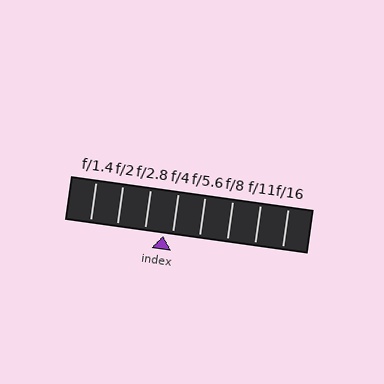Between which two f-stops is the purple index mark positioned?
The index mark is between f/2.8 and f/4.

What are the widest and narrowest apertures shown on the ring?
The widest aperture shown is f/1.4 and the narrowest is f/16.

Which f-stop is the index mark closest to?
The index mark is closest to f/4.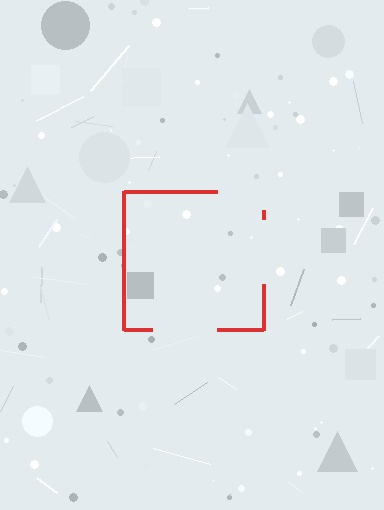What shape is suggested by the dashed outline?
The dashed outline suggests a square.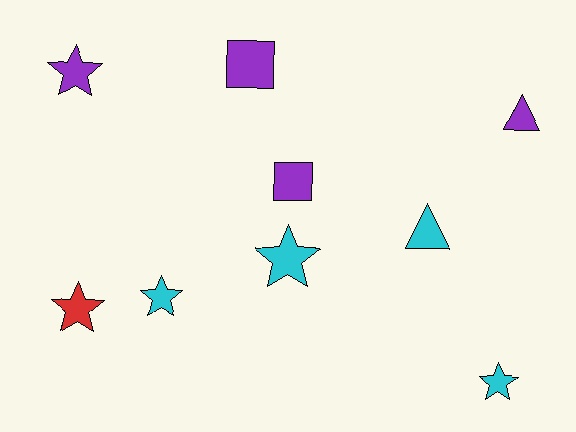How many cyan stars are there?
There are 3 cyan stars.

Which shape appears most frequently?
Star, with 5 objects.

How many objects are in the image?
There are 9 objects.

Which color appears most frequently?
Purple, with 4 objects.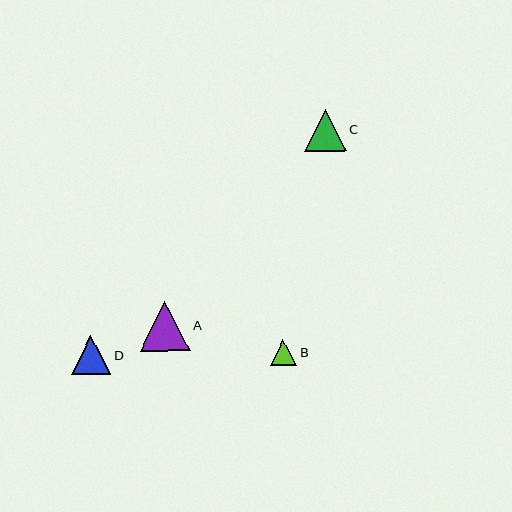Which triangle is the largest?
Triangle A is the largest with a size of approximately 50 pixels.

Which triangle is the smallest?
Triangle B is the smallest with a size of approximately 26 pixels.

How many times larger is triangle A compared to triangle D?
Triangle A is approximately 1.3 times the size of triangle D.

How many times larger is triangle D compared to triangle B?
Triangle D is approximately 1.5 times the size of triangle B.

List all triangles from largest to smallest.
From largest to smallest: A, C, D, B.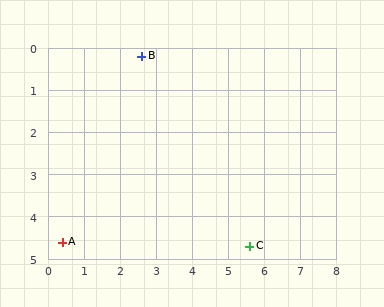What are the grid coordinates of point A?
Point A is at approximately (0.4, 4.6).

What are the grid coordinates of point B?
Point B is at approximately (2.6, 0.2).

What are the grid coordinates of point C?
Point C is at approximately (5.6, 4.7).